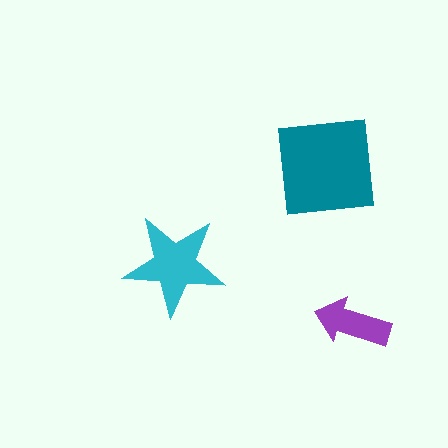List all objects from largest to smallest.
The teal square, the cyan star, the purple arrow.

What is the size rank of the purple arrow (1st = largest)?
3rd.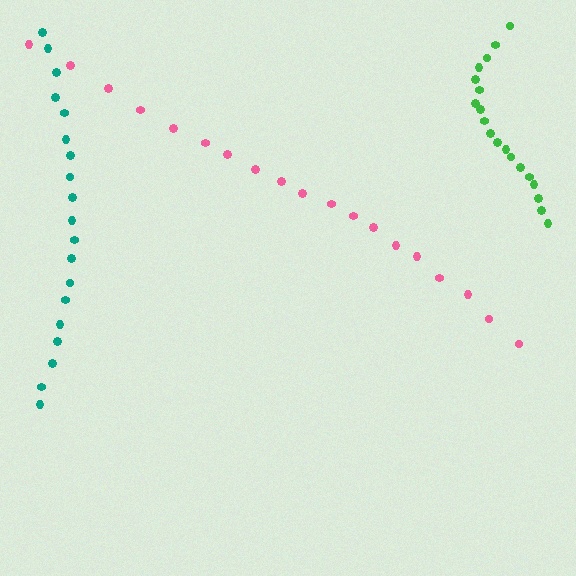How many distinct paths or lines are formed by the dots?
There are 3 distinct paths.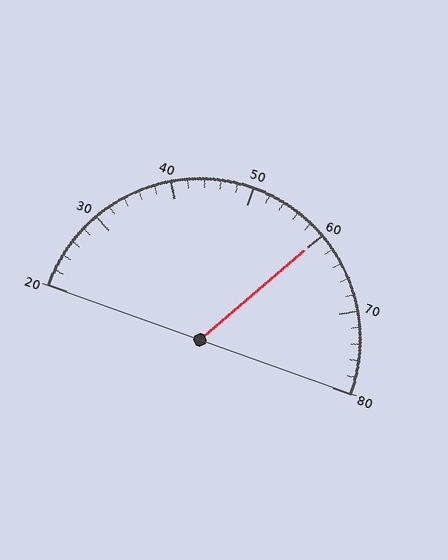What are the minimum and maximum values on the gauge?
The gauge ranges from 20 to 80.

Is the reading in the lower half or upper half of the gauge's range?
The reading is in the upper half of the range (20 to 80).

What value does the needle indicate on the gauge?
The needle indicates approximately 60.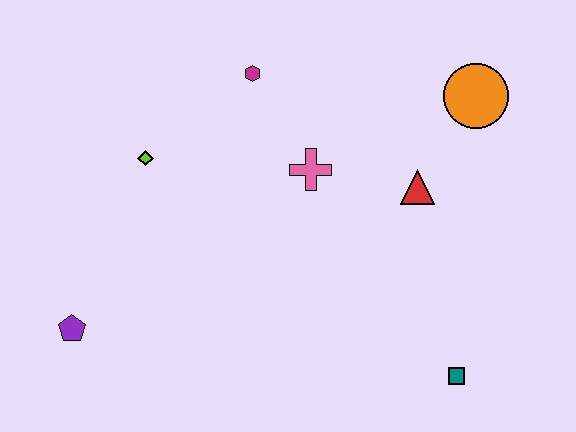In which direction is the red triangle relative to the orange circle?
The red triangle is below the orange circle.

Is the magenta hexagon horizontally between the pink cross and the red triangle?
No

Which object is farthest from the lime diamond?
The teal square is farthest from the lime diamond.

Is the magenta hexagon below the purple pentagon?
No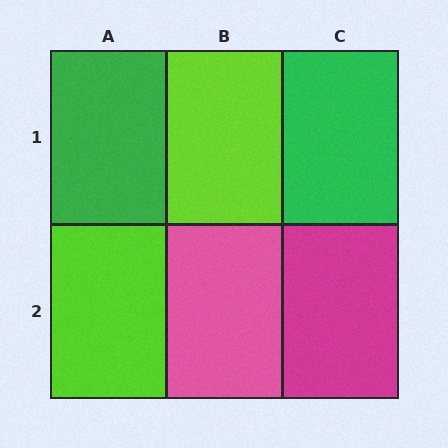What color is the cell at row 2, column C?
Magenta.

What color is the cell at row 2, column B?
Pink.